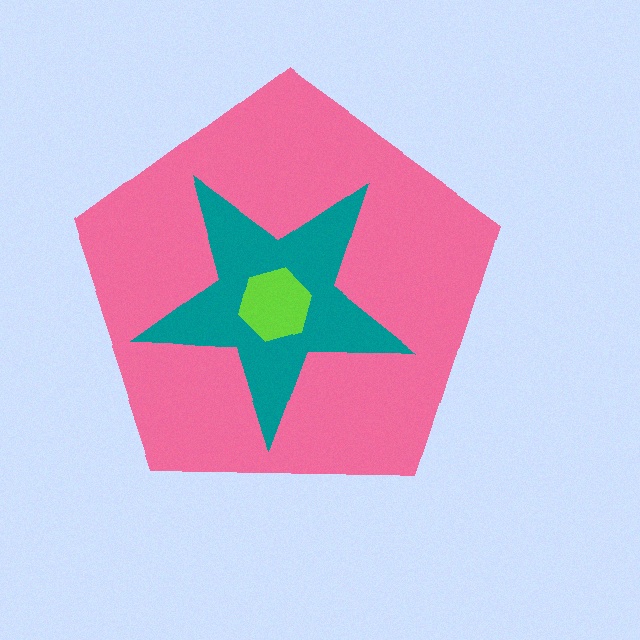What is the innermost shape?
The lime hexagon.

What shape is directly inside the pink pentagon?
The teal star.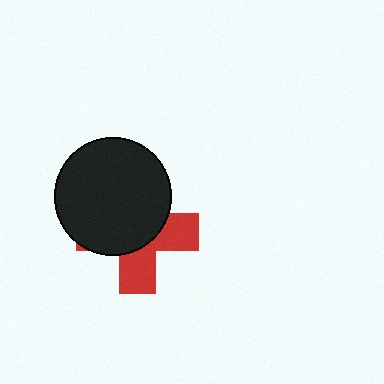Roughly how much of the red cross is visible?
A small part of it is visible (roughly 40%).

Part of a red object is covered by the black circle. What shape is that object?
It is a cross.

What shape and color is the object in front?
The object in front is a black circle.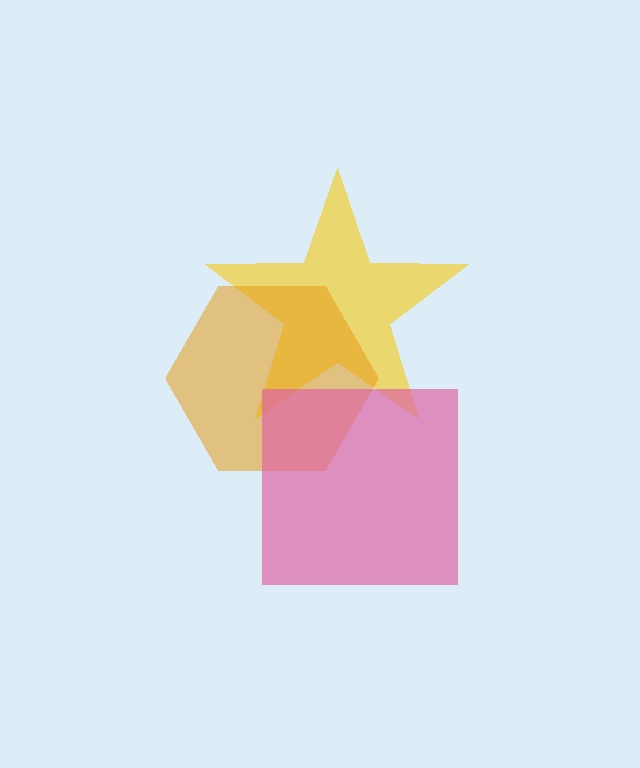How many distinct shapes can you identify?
There are 3 distinct shapes: a yellow star, an orange hexagon, a pink square.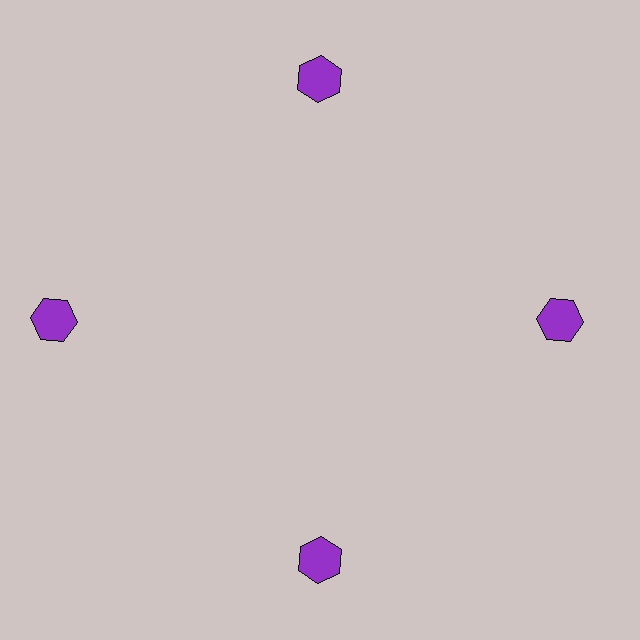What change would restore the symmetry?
The symmetry would be restored by moving it inward, back onto the ring so that all 4 hexagons sit at equal angles and equal distance from the center.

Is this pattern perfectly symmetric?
No. The 4 purple hexagons are arranged in a ring, but one element near the 9 o'clock position is pushed outward from the center, breaking the 4-fold rotational symmetry.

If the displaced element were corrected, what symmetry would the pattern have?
It would have 4-fold rotational symmetry — the pattern would map onto itself every 90 degrees.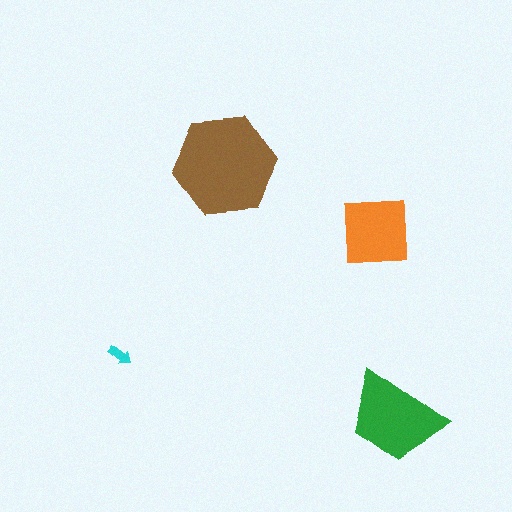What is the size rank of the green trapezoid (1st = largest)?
2nd.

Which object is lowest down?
The green trapezoid is bottommost.